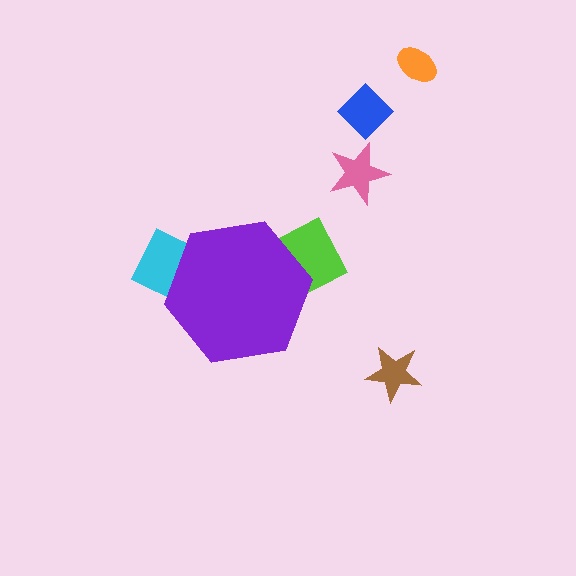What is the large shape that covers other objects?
A purple hexagon.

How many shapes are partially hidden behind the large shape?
2 shapes are partially hidden.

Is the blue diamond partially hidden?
No, the blue diamond is fully visible.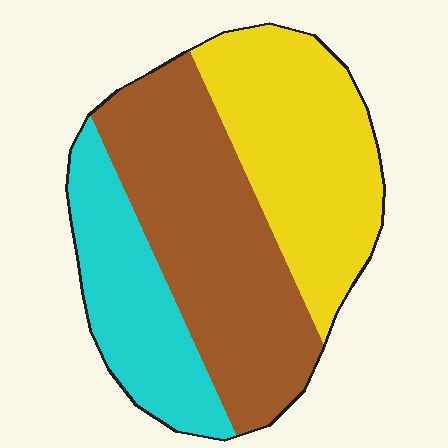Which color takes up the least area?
Cyan, at roughly 25%.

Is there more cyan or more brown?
Brown.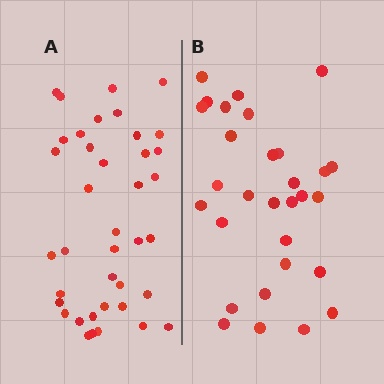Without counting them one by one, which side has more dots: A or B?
Region A (the left region) has more dots.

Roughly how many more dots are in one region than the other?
Region A has roughly 8 or so more dots than region B.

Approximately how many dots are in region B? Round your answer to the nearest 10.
About 30 dots.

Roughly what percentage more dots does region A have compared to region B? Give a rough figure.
About 30% more.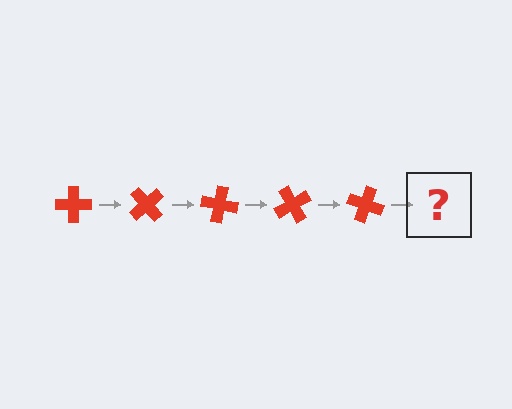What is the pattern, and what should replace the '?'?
The pattern is that the cross rotates 50 degrees each step. The '?' should be a red cross rotated 250 degrees.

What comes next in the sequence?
The next element should be a red cross rotated 250 degrees.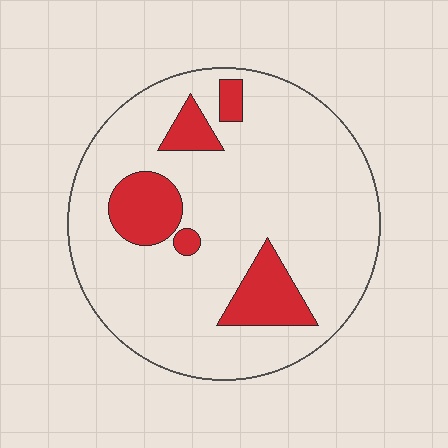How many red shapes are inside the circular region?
5.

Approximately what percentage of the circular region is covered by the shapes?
Approximately 15%.